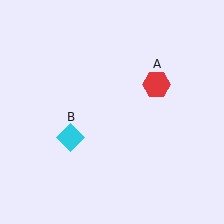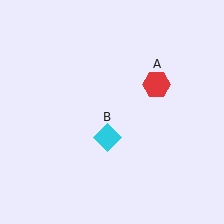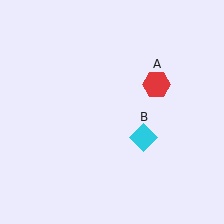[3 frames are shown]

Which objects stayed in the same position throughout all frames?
Red hexagon (object A) remained stationary.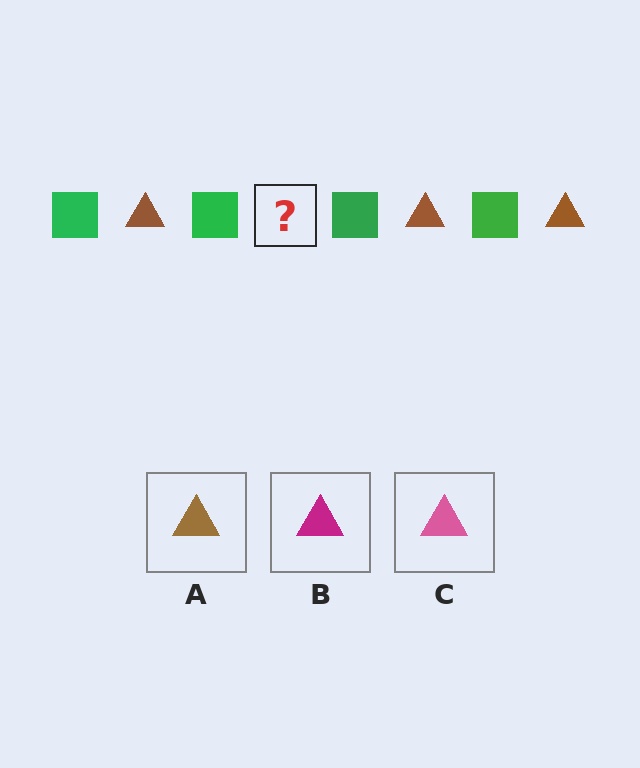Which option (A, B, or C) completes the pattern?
A.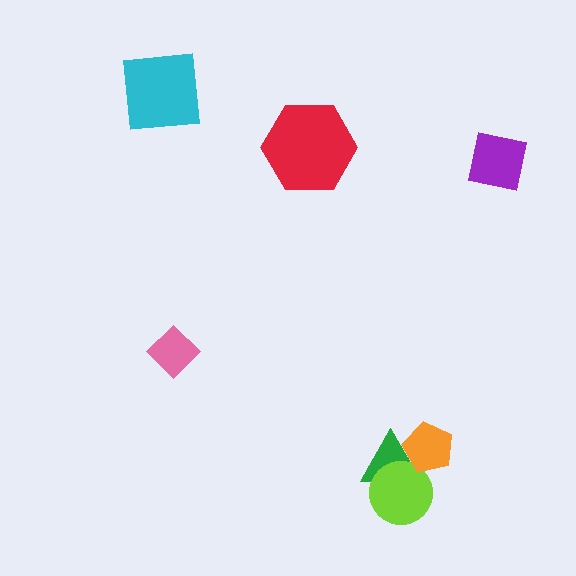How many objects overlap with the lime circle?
1 object overlaps with the lime circle.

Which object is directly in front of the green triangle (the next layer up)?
The lime circle is directly in front of the green triangle.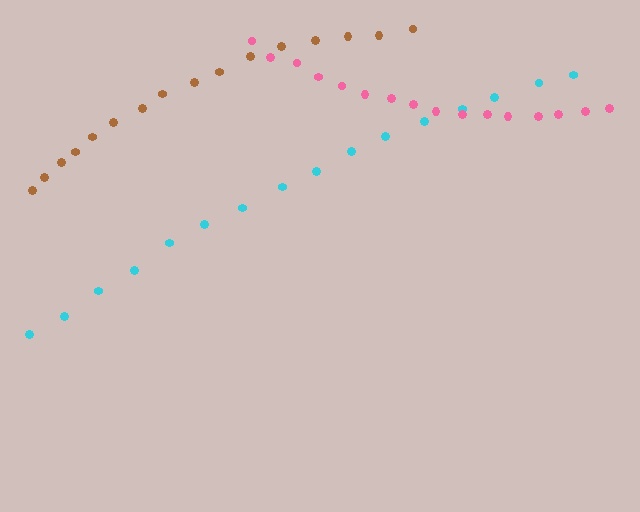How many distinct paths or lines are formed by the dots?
There are 3 distinct paths.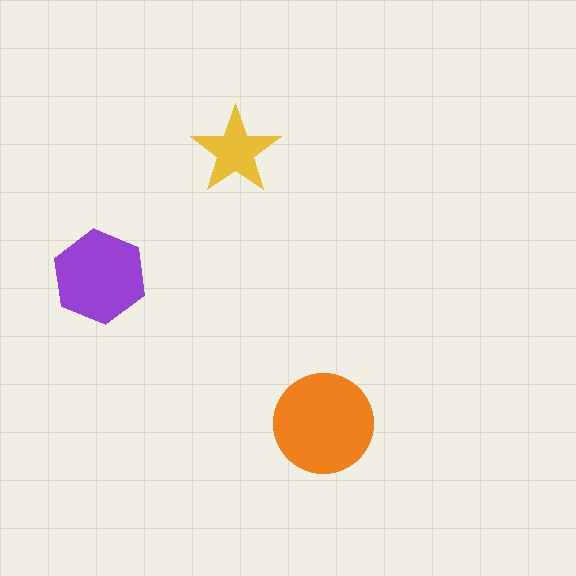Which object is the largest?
The orange circle.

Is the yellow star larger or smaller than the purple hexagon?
Smaller.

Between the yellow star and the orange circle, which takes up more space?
The orange circle.